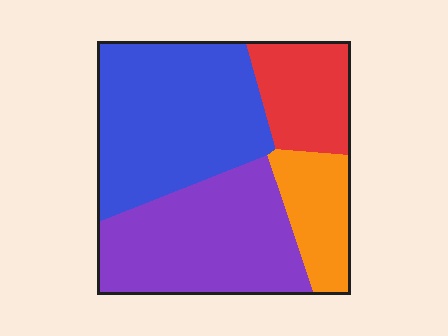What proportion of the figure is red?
Red takes up about one sixth (1/6) of the figure.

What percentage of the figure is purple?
Purple covers 33% of the figure.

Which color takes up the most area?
Blue, at roughly 40%.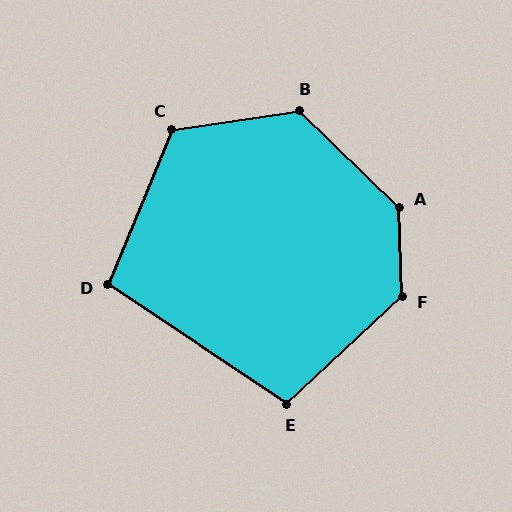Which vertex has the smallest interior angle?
D, at approximately 101 degrees.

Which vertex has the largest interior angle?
A, at approximately 135 degrees.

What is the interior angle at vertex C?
Approximately 121 degrees (obtuse).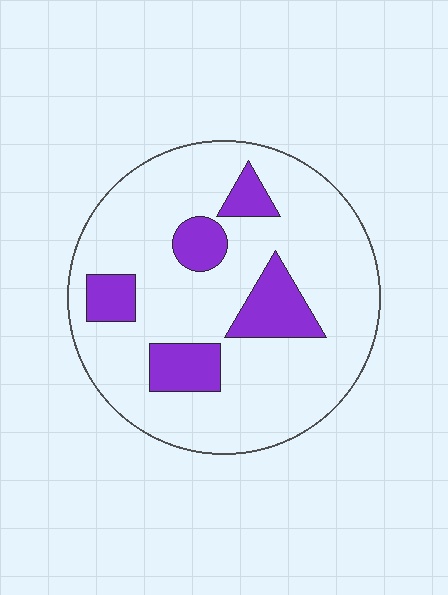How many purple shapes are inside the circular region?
5.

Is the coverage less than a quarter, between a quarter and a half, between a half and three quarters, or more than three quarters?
Less than a quarter.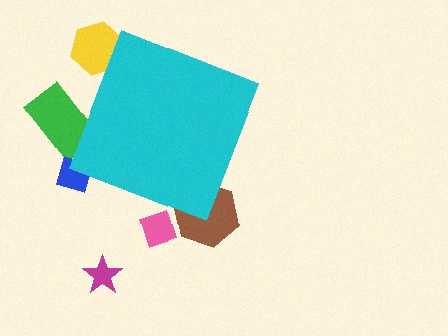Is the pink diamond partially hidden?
Yes, the pink diamond is partially hidden behind the cyan diamond.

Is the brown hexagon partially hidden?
Yes, the brown hexagon is partially hidden behind the cyan diamond.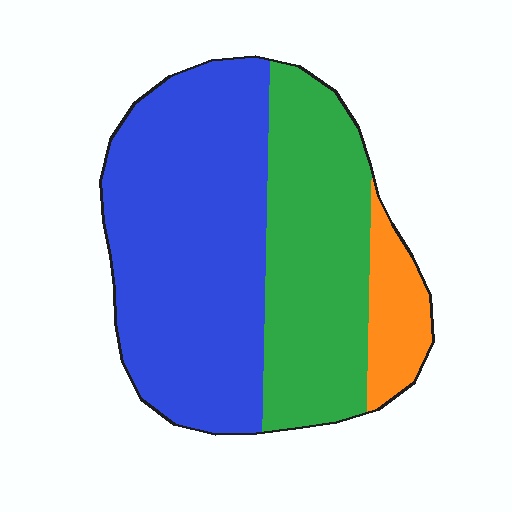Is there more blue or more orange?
Blue.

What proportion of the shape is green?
Green covers 36% of the shape.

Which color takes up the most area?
Blue, at roughly 55%.